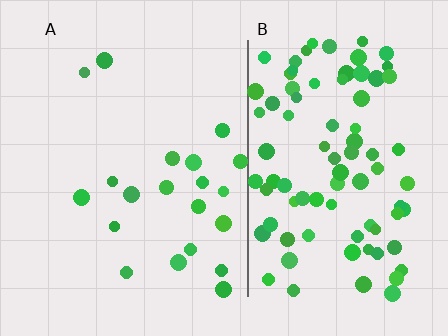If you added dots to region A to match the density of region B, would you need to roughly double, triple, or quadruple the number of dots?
Approximately quadruple.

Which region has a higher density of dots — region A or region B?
B (the right).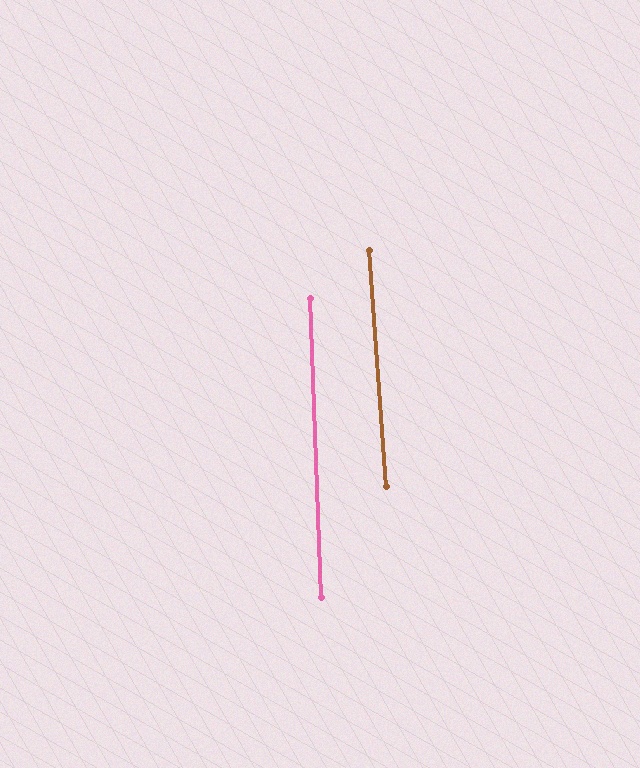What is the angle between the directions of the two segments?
Approximately 2 degrees.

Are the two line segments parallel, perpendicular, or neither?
Parallel — their directions differ by only 2.0°.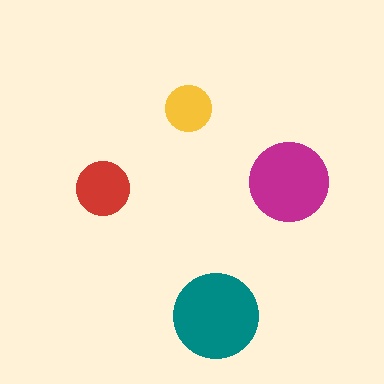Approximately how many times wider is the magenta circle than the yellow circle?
About 1.5 times wider.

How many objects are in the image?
There are 4 objects in the image.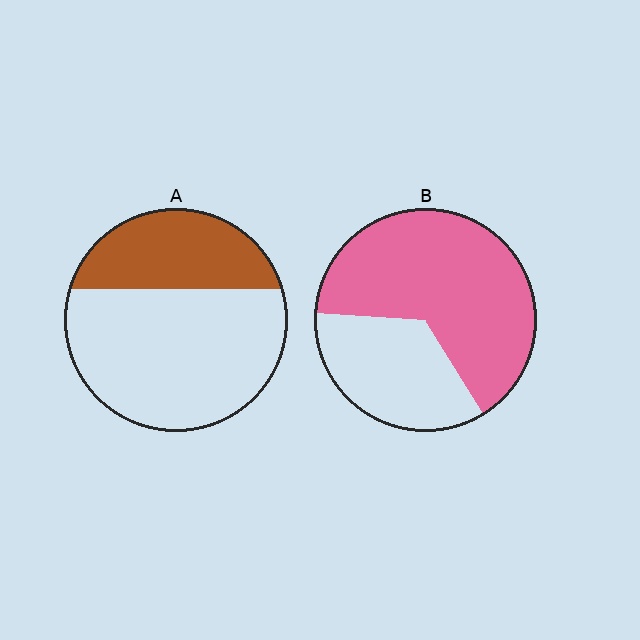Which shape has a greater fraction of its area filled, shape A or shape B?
Shape B.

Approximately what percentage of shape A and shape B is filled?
A is approximately 35% and B is approximately 65%.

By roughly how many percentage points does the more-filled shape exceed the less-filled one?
By roughly 35 percentage points (B over A).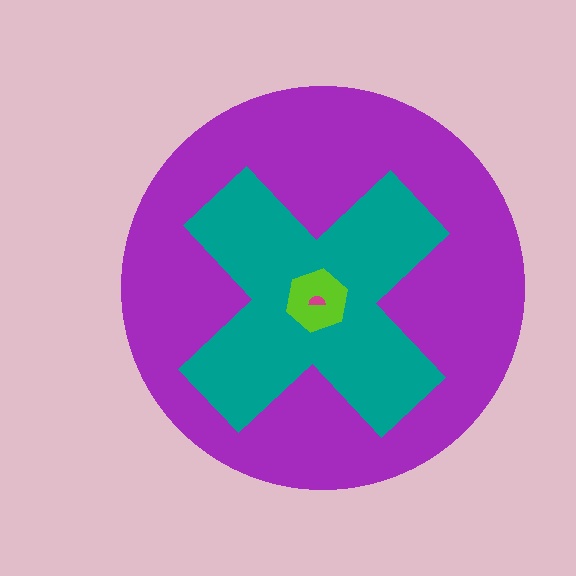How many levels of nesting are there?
4.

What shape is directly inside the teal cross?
The lime hexagon.